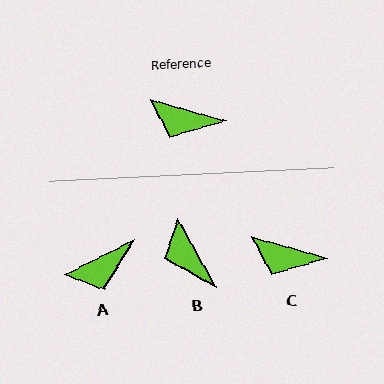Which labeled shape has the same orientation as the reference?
C.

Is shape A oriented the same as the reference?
No, it is off by about 43 degrees.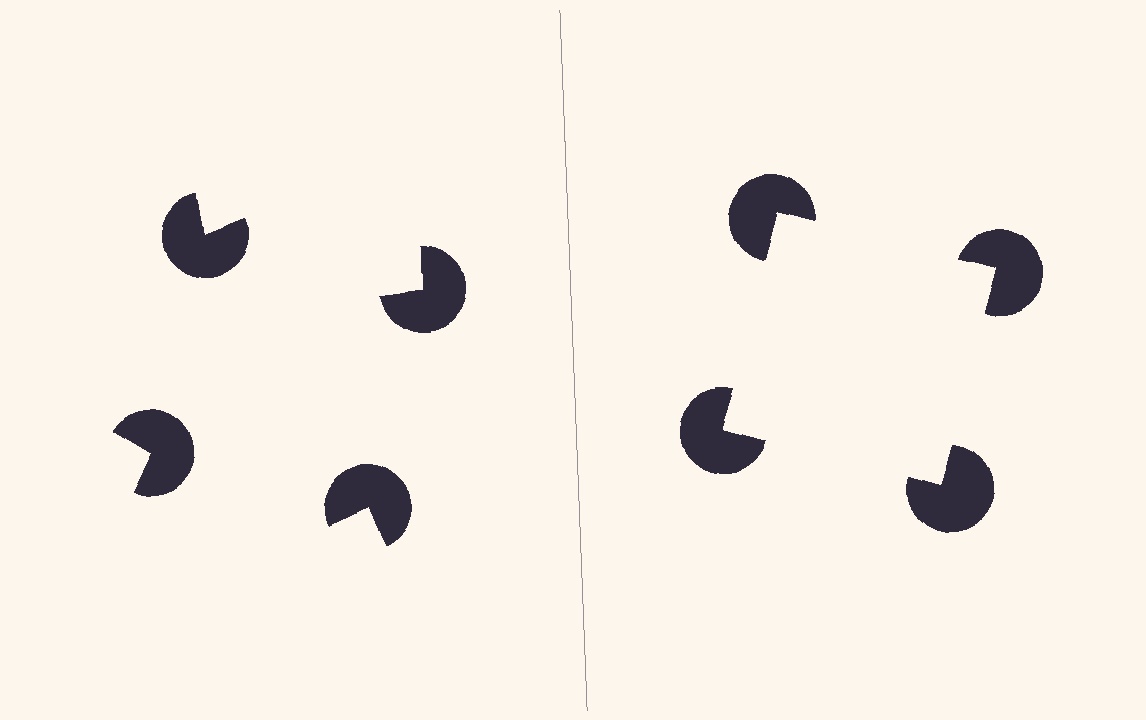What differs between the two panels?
The pac-man discs are positioned identically on both sides; only the wedge orientations differ. On the right they align to a square; on the left they are misaligned.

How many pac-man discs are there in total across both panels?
8 — 4 on each side.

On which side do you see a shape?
An illusory square appears on the right side. On the left side the wedge cuts are rotated, so no coherent shape forms.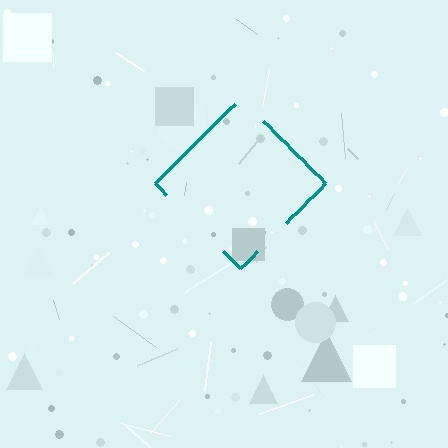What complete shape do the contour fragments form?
The contour fragments form a diamond.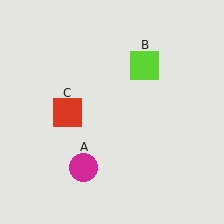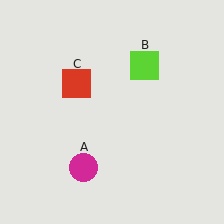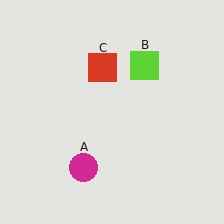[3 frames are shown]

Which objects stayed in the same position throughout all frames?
Magenta circle (object A) and lime square (object B) remained stationary.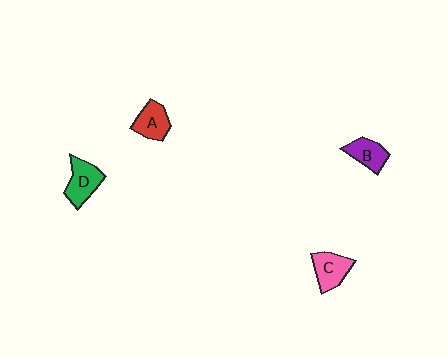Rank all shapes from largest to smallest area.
From largest to smallest: D (green), C (pink), A (red), B (purple).